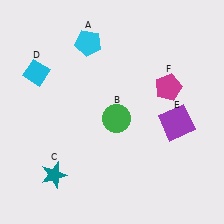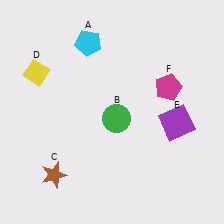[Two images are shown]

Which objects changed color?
C changed from teal to brown. D changed from cyan to yellow.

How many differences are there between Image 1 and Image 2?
There are 2 differences between the two images.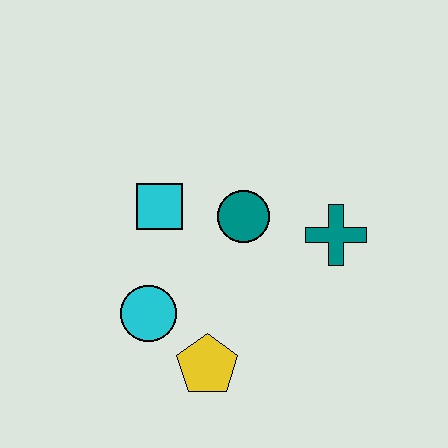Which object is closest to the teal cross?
The teal circle is closest to the teal cross.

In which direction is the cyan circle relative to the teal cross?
The cyan circle is to the left of the teal cross.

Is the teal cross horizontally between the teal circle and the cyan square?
No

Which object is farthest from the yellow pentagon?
The teal cross is farthest from the yellow pentagon.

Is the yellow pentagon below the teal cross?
Yes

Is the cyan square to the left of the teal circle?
Yes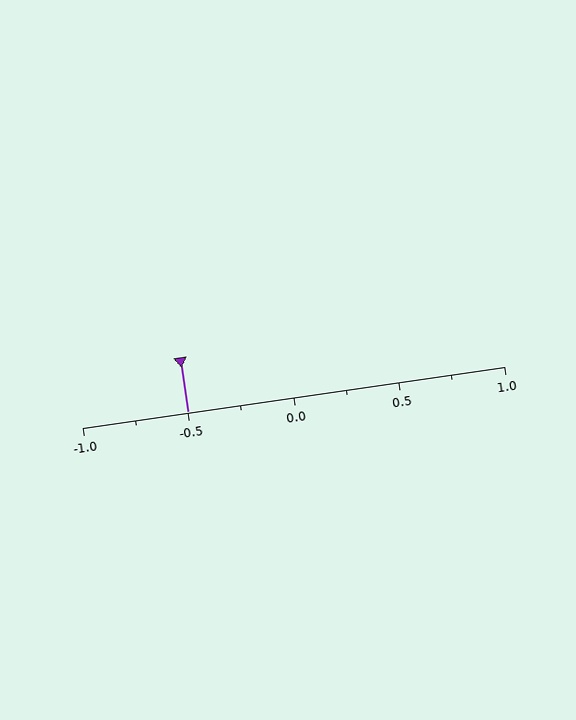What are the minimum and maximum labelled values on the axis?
The axis runs from -1.0 to 1.0.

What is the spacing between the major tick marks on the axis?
The major ticks are spaced 0.5 apart.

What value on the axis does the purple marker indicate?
The marker indicates approximately -0.5.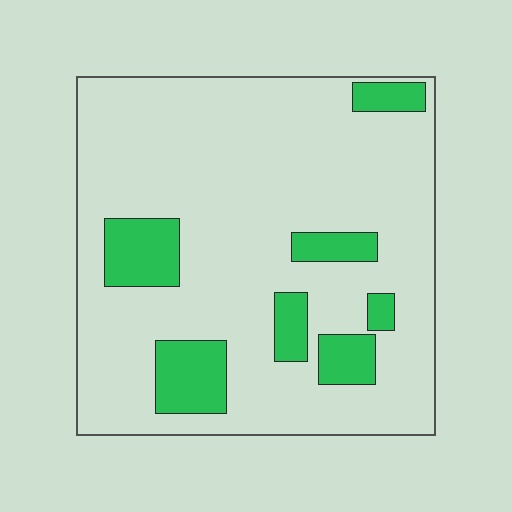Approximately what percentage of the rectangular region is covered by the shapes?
Approximately 15%.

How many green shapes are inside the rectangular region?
7.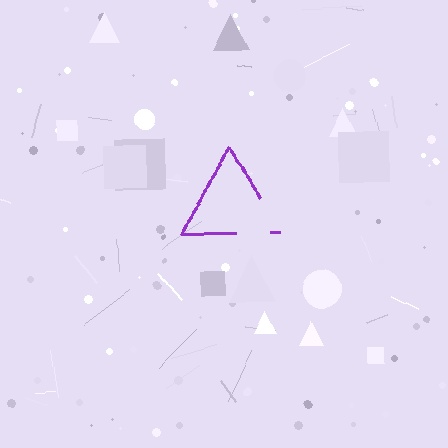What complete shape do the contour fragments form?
The contour fragments form a triangle.